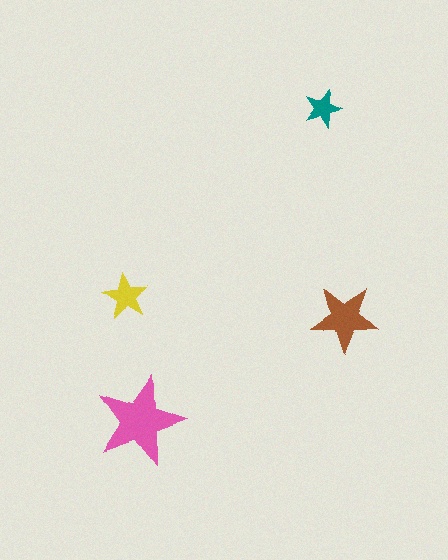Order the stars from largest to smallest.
the pink one, the brown one, the yellow one, the teal one.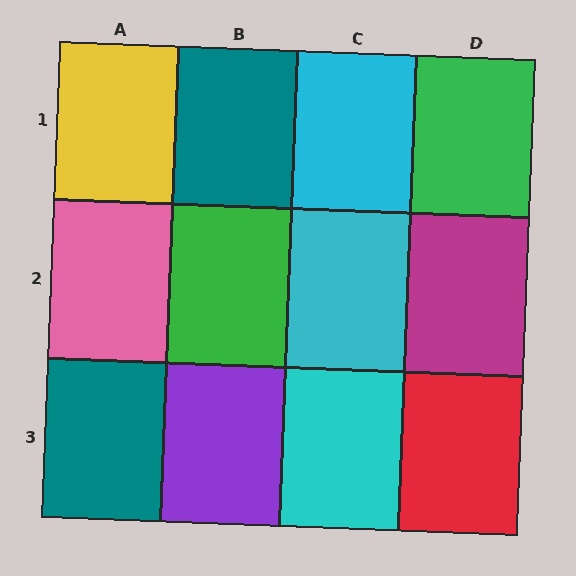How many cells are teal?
2 cells are teal.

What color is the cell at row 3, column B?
Purple.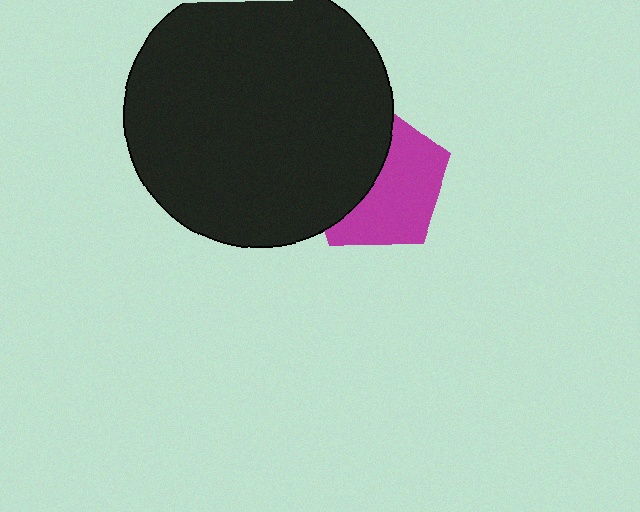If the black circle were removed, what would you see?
You would see the complete magenta pentagon.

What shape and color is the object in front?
The object in front is a black circle.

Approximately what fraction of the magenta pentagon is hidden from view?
Roughly 46% of the magenta pentagon is hidden behind the black circle.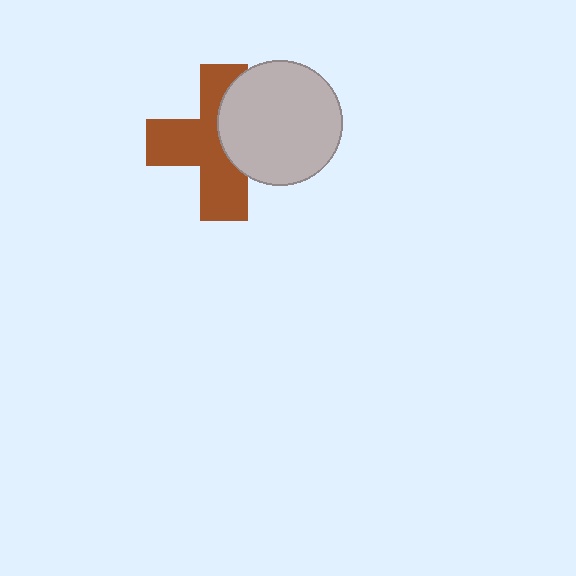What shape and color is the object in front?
The object in front is a light gray circle.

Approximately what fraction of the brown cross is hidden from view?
Roughly 38% of the brown cross is hidden behind the light gray circle.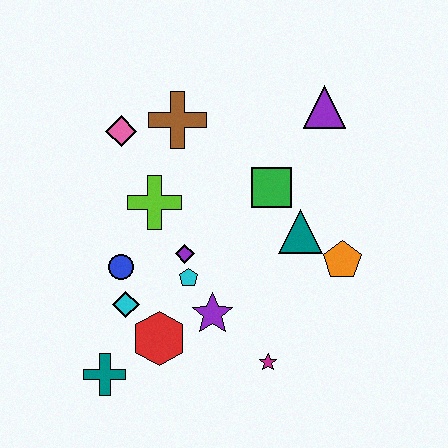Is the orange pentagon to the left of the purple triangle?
No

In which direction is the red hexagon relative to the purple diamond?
The red hexagon is below the purple diamond.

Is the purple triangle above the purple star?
Yes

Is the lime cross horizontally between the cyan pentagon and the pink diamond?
Yes